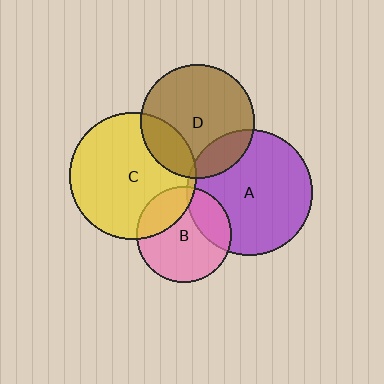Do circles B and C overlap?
Yes.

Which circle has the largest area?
Circle C (yellow).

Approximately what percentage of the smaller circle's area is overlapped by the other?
Approximately 25%.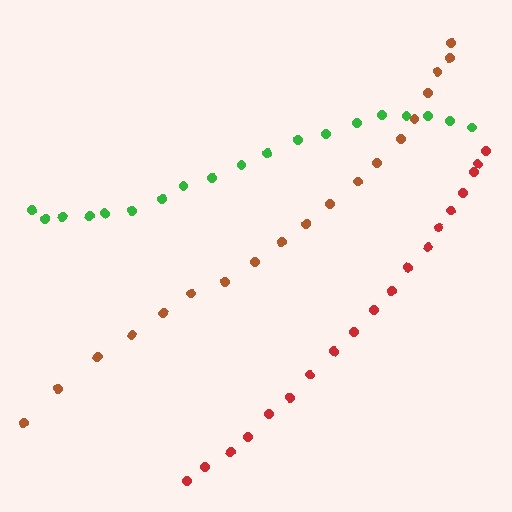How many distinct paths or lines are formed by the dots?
There are 3 distinct paths.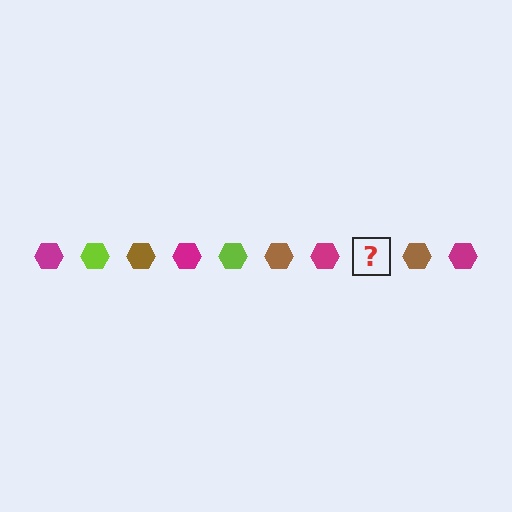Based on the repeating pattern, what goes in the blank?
The blank should be a lime hexagon.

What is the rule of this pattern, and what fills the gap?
The rule is that the pattern cycles through magenta, lime, brown hexagons. The gap should be filled with a lime hexagon.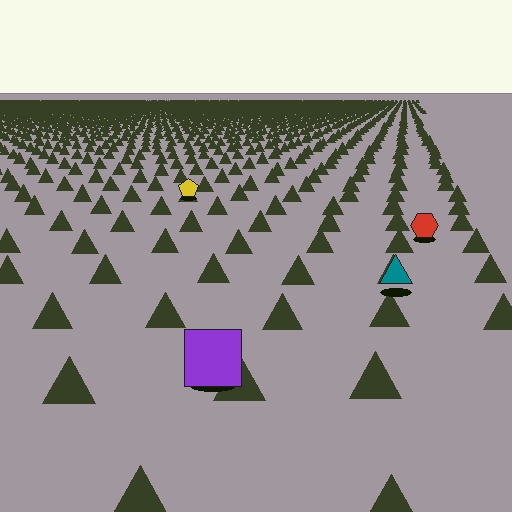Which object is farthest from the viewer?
The yellow pentagon is farthest from the viewer. It appears smaller and the ground texture around it is denser.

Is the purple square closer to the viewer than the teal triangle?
Yes. The purple square is closer — you can tell from the texture gradient: the ground texture is coarser near it.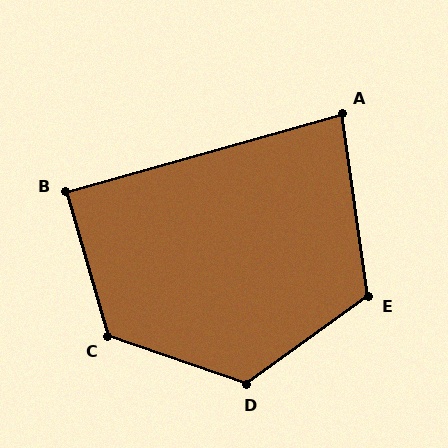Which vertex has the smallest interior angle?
A, at approximately 82 degrees.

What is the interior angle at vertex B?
Approximately 89 degrees (approximately right).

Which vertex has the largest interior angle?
D, at approximately 125 degrees.